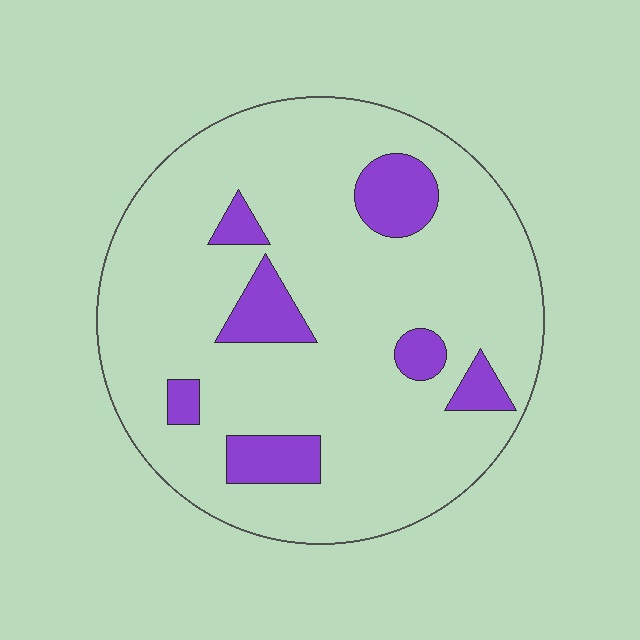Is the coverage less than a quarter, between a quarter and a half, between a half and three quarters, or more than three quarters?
Less than a quarter.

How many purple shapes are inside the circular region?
7.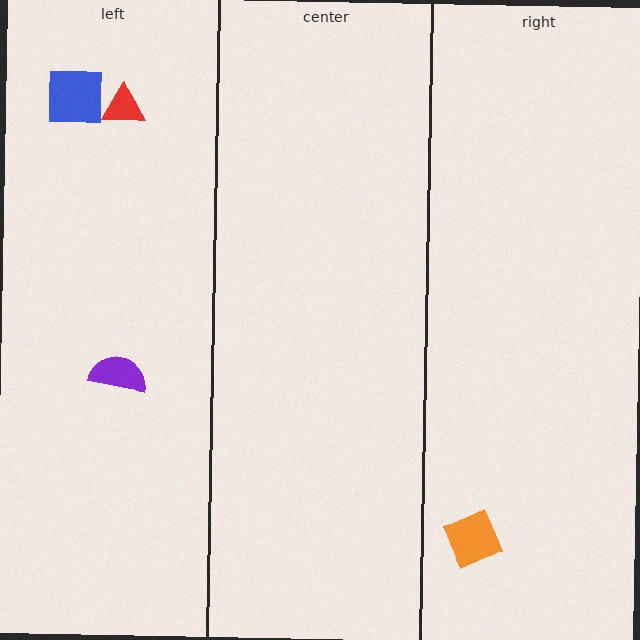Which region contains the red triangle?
The left region.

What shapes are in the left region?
The red triangle, the blue square, the purple semicircle.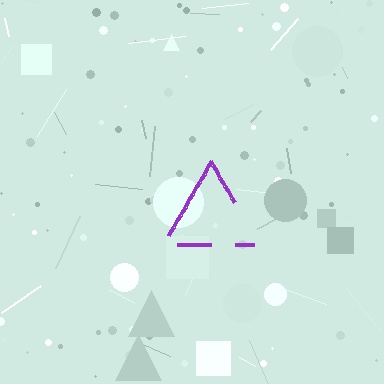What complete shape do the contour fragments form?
The contour fragments form a triangle.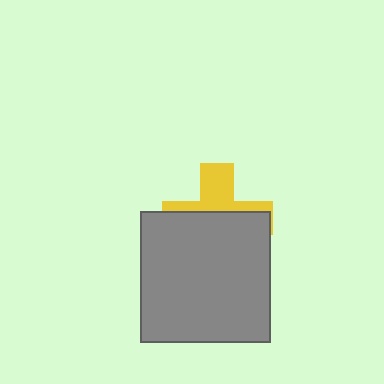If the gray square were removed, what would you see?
You would see the complete yellow cross.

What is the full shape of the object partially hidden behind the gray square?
The partially hidden object is a yellow cross.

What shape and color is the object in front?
The object in front is a gray square.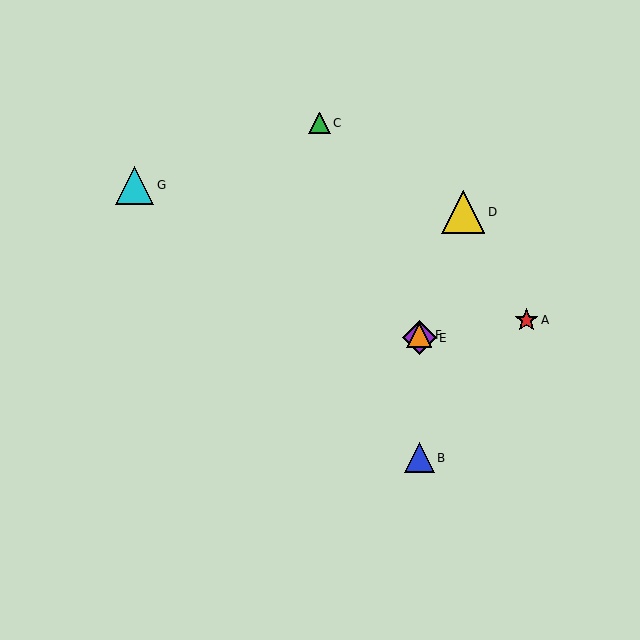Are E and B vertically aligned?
Yes, both are at x≈419.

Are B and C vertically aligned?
No, B is at x≈419 and C is at x≈320.